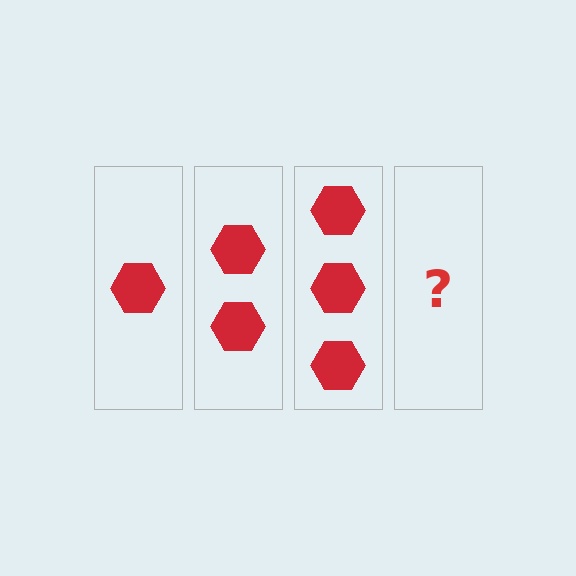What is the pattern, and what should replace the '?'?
The pattern is that each step adds one more hexagon. The '?' should be 4 hexagons.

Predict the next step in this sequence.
The next step is 4 hexagons.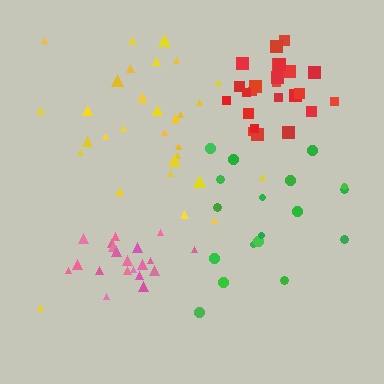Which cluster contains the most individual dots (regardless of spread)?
Yellow (30).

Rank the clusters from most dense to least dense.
red, pink, yellow, green.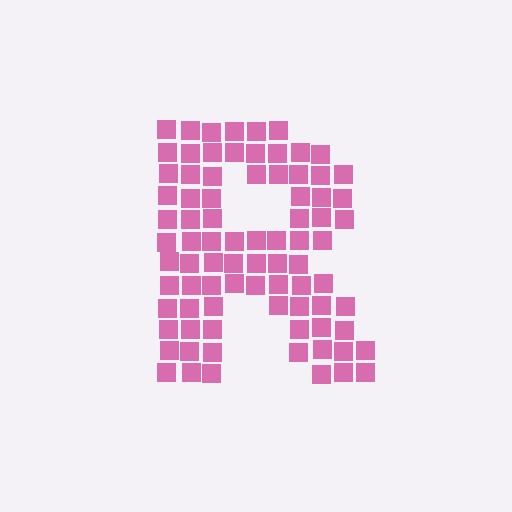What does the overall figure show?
The overall figure shows the letter R.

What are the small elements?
The small elements are squares.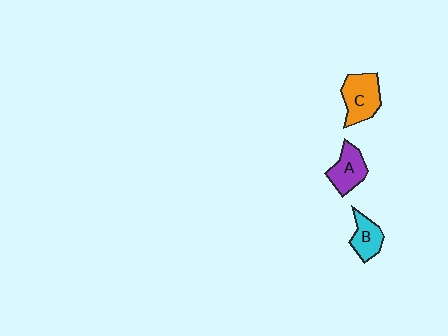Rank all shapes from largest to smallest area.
From largest to smallest: C (orange), A (purple), B (cyan).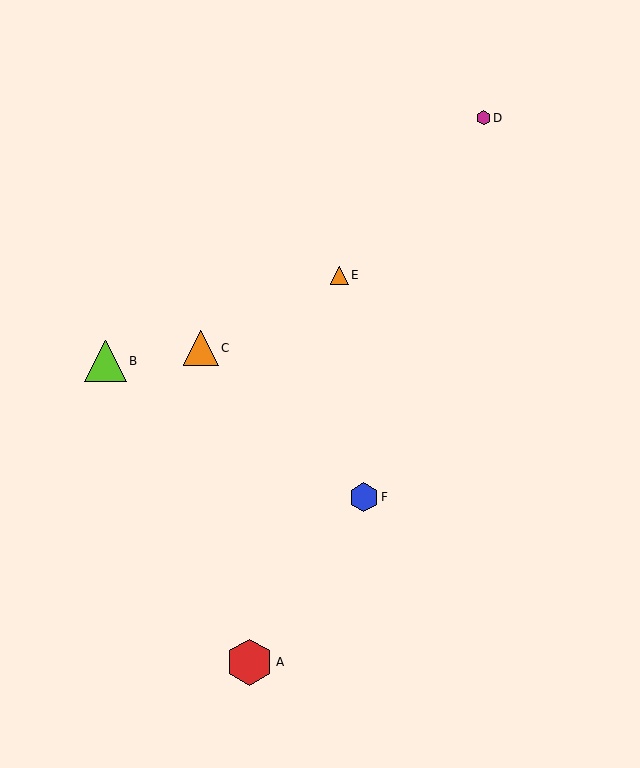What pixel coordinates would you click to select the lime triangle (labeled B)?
Click at (105, 361) to select the lime triangle B.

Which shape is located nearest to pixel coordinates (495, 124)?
The magenta hexagon (labeled D) at (483, 118) is nearest to that location.